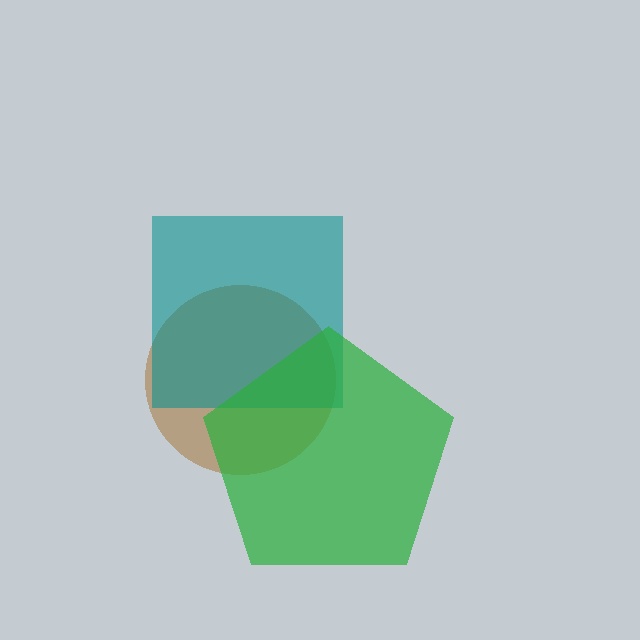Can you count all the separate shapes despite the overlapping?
Yes, there are 3 separate shapes.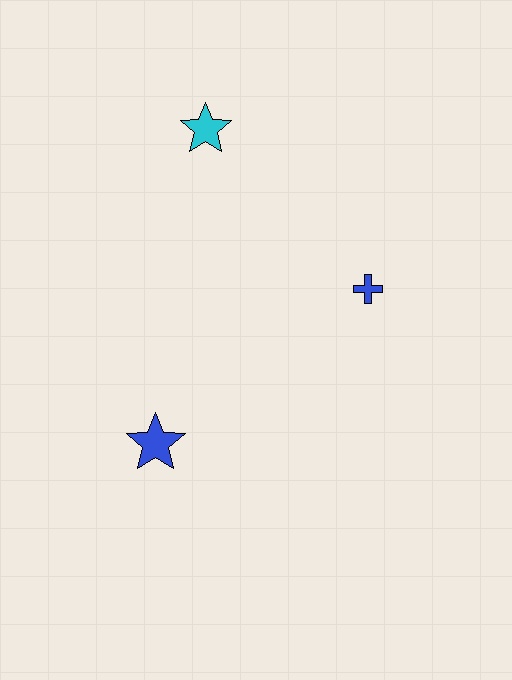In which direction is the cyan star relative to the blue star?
The cyan star is above the blue star.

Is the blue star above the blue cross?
No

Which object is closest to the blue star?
The blue cross is closest to the blue star.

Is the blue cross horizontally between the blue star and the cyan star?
No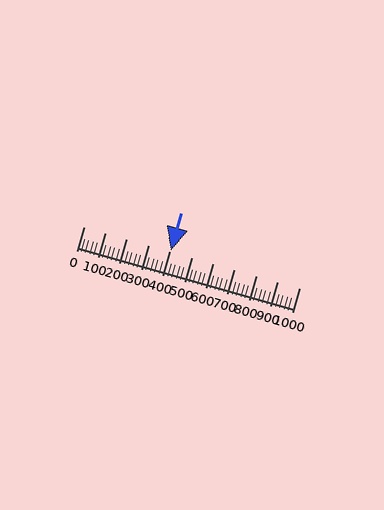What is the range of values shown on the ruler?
The ruler shows values from 0 to 1000.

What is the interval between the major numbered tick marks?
The major tick marks are spaced 100 units apart.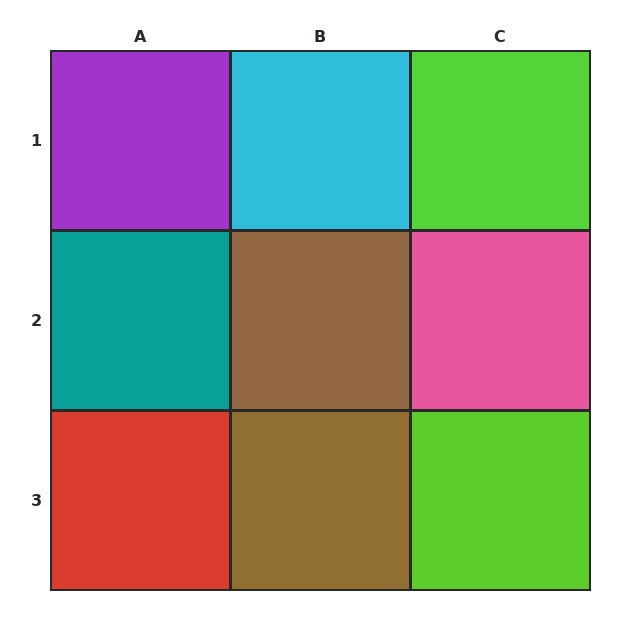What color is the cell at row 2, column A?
Teal.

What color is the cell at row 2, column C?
Pink.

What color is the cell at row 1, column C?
Lime.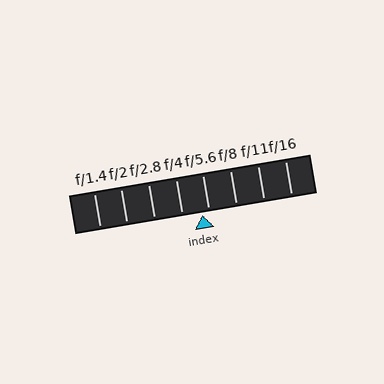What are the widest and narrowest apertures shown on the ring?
The widest aperture shown is f/1.4 and the narrowest is f/16.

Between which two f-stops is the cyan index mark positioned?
The index mark is between f/4 and f/5.6.